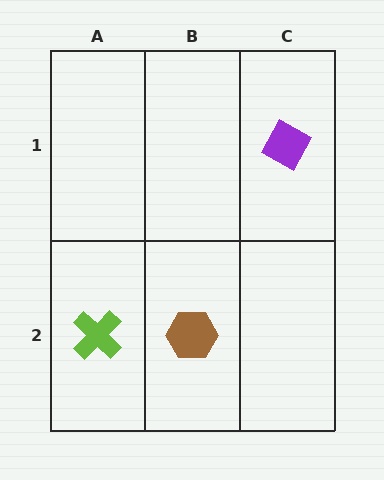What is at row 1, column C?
A purple diamond.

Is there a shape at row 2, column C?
No, that cell is empty.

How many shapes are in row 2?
2 shapes.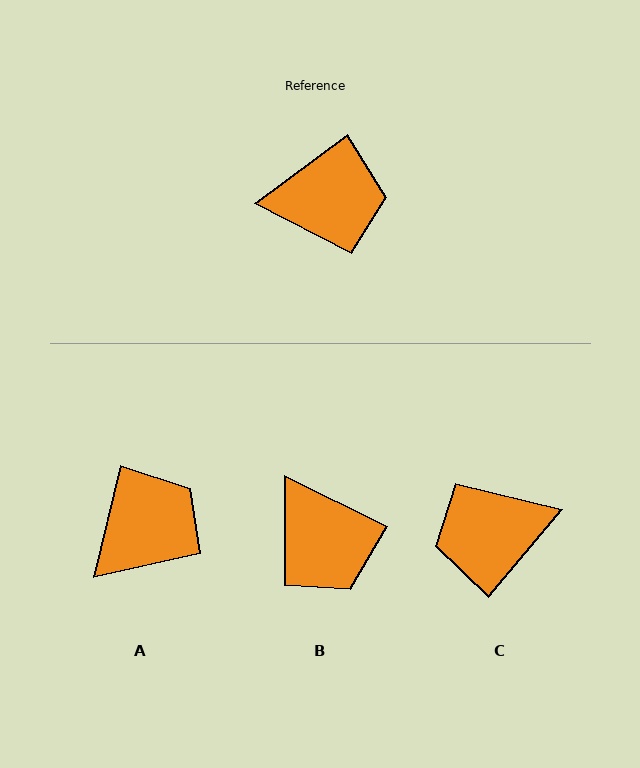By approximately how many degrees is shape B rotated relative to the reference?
Approximately 62 degrees clockwise.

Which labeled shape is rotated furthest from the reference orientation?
C, about 166 degrees away.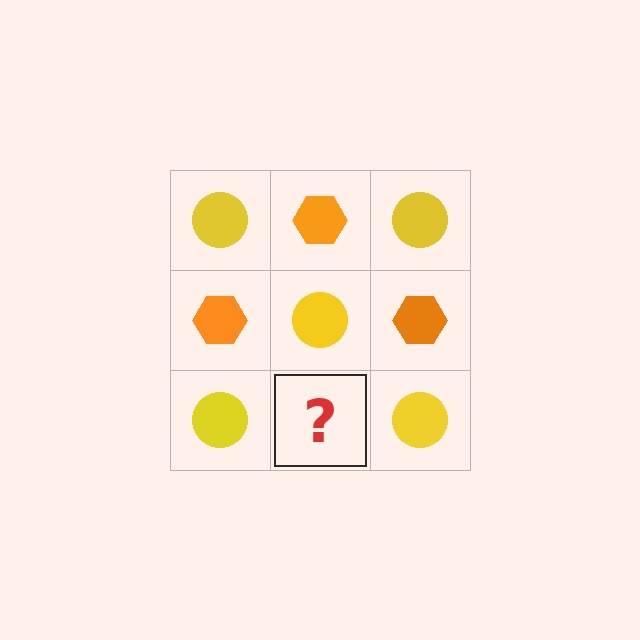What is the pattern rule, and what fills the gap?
The rule is that it alternates yellow circle and orange hexagon in a checkerboard pattern. The gap should be filled with an orange hexagon.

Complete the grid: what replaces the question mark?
The question mark should be replaced with an orange hexagon.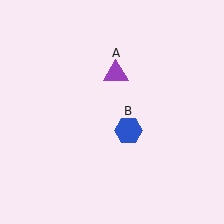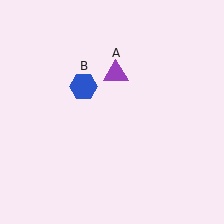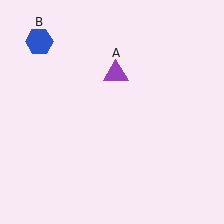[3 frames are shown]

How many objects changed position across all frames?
1 object changed position: blue hexagon (object B).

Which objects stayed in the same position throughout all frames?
Purple triangle (object A) remained stationary.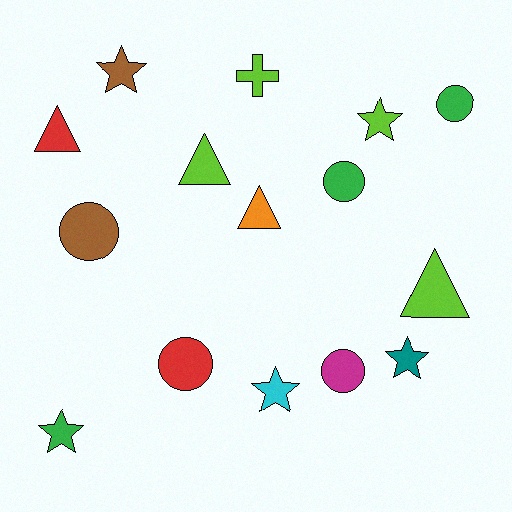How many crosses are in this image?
There is 1 cross.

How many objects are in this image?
There are 15 objects.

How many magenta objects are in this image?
There is 1 magenta object.